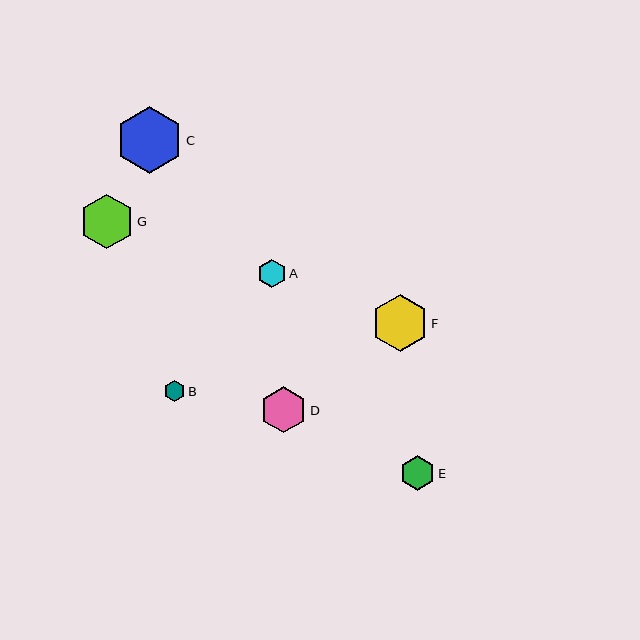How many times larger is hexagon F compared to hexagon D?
Hexagon F is approximately 1.2 times the size of hexagon D.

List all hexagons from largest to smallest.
From largest to smallest: C, F, G, D, E, A, B.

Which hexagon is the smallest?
Hexagon B is the smallest with a size of approximately 21 pixels.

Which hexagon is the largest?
Hexagon C is the largest with a size of approximately 67 pixels.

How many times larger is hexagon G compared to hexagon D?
Hexagon G is approximately 1.2 times the size of hexagon D.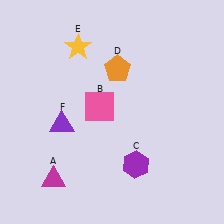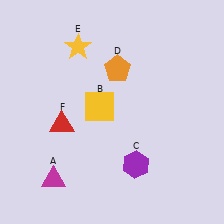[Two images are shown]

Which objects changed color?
B changed from pink to yellow. F changed from purple to red.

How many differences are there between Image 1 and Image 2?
There are 2 differences between the two images.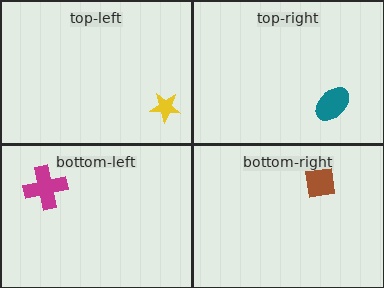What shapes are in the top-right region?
The teal ellipse.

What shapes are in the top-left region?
The yellow star.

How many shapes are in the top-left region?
1.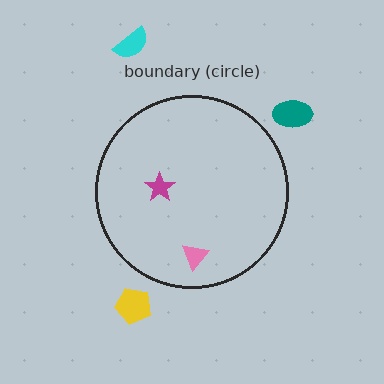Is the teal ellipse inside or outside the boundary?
Outside.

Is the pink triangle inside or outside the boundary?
Inside.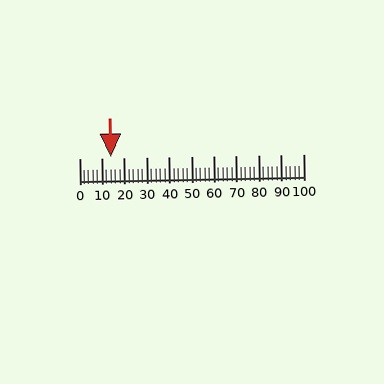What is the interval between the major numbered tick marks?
The major tick marks are spaced 10 units apart.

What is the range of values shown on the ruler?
The ruler shows values from 0 to 100.